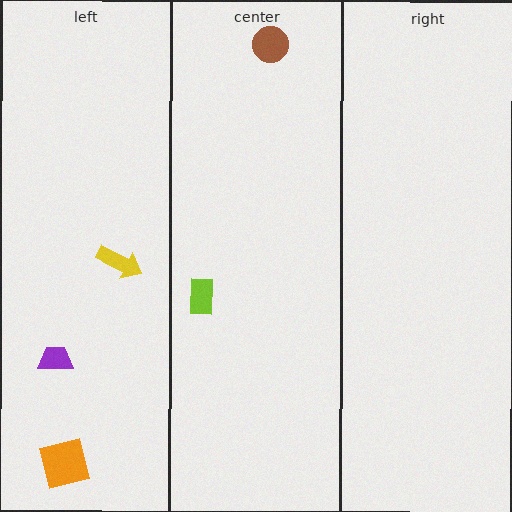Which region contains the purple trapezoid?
The left region.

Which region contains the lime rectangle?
The center region.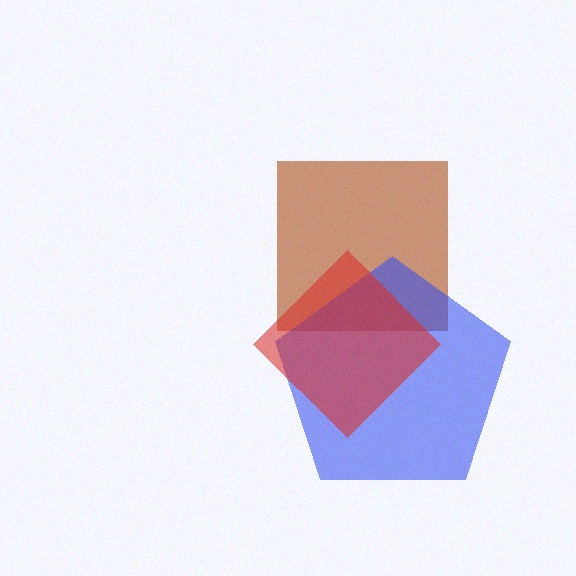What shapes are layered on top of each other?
The layered shapes are: a brown square, a blue pentagon, a red diamond.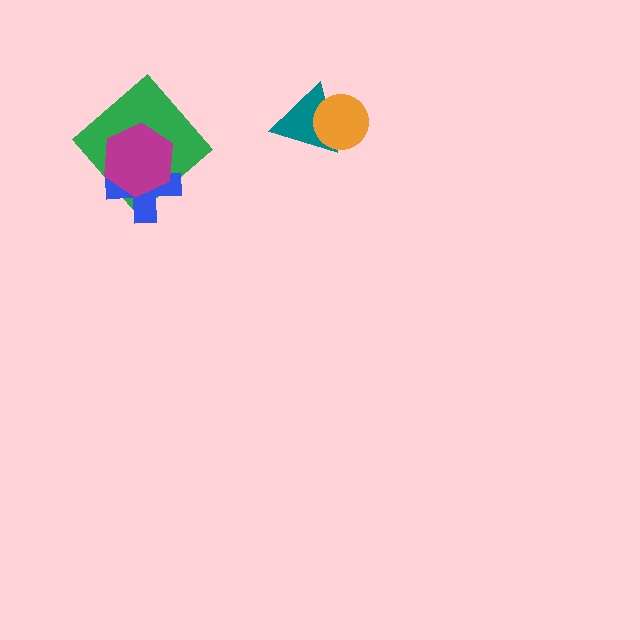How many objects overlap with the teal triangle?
1 object overlaps with the teal triangle.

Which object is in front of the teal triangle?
The orange circle is in front of the teal triangle.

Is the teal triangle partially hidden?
Yes, it is partially covered by another shape.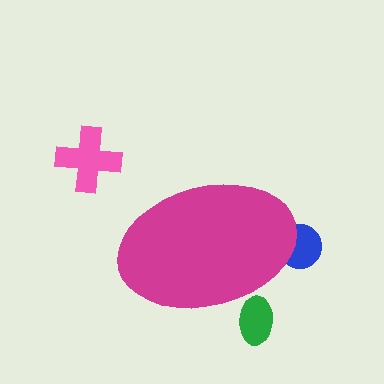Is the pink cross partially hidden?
No, the pink cross is fully visible.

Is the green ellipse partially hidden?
Yes, the green ellipse is partially hidden behind the magenta ellipse.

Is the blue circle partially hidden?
Yes, the blue circle is partially hidden behind the magenta ellipse.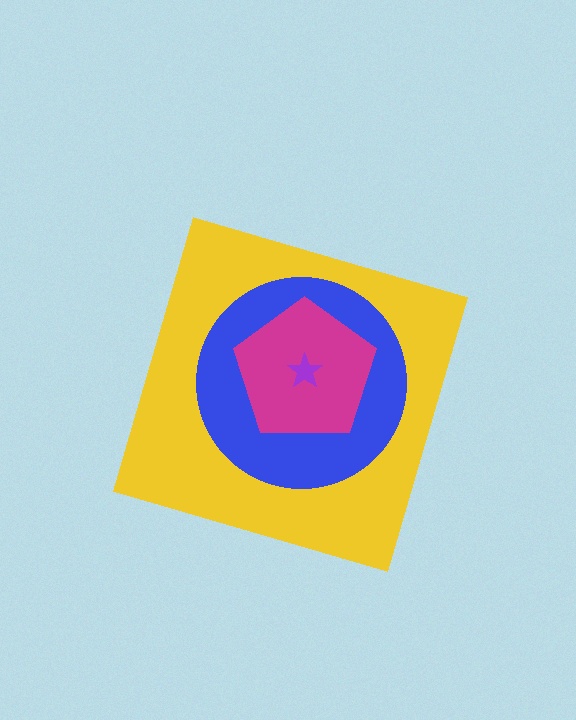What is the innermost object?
The purple star.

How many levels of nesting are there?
4.